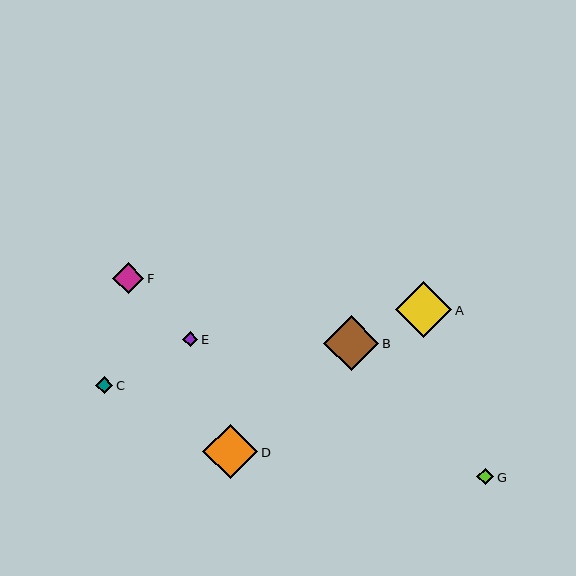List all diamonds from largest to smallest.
From largest to smallest: A, B, D, F, C, G, E.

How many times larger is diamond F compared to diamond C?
Diamond F is approximately 1.9 times the size of diamond C.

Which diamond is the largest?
Diamond A is the largest with a size of approximately 57 pixels.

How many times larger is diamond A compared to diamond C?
Diamond A is approximately 3.4 times the size of diamond C.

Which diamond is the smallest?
Diamond E is the smallest with a size of approximately 15 pixels.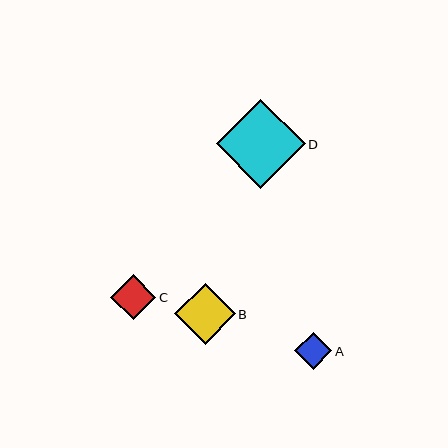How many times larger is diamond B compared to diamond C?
Diamond B is approximately 1.3 times the size of diamond C.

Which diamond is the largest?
Diamond D is the largest with a size of approximately 89 pixels.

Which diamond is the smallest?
Diamond A is the smallest with a size of approximately 37 pixels.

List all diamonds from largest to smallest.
From largest to smallest: D, B, C, A.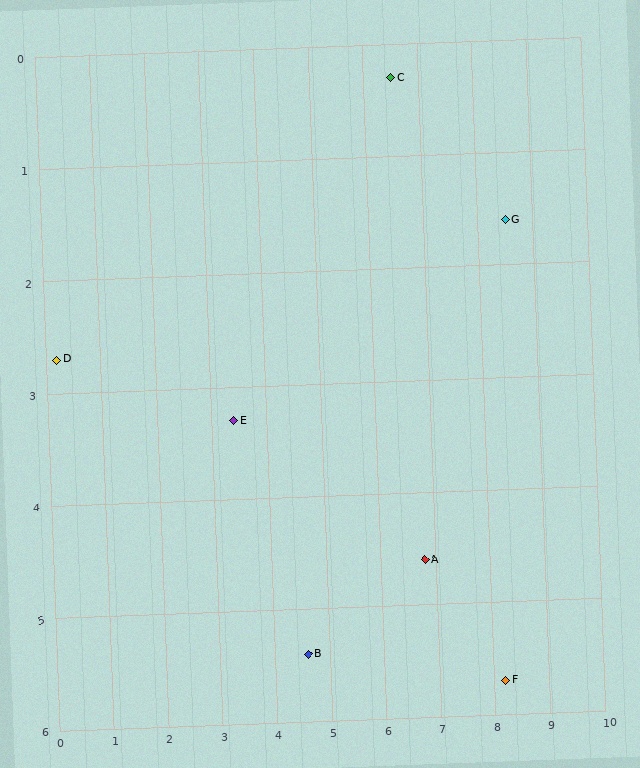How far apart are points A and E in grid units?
Points A and E are about 3.6 grid units apart.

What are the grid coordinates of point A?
Point A is at approximately (6.8, 4.6).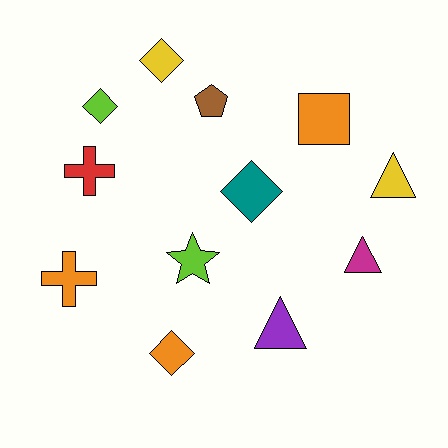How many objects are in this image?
There are 12 objects.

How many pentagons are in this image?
There is 1 pentagon.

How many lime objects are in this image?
There are 2 lime objects.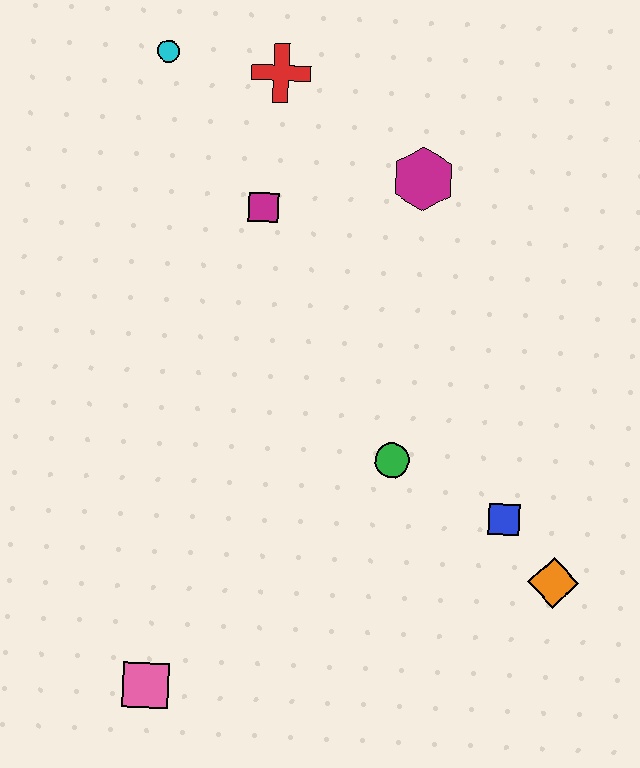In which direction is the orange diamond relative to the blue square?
The orange diamond is below the blue square.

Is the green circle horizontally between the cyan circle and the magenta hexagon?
Yes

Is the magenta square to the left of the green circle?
Yes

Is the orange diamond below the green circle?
Yes